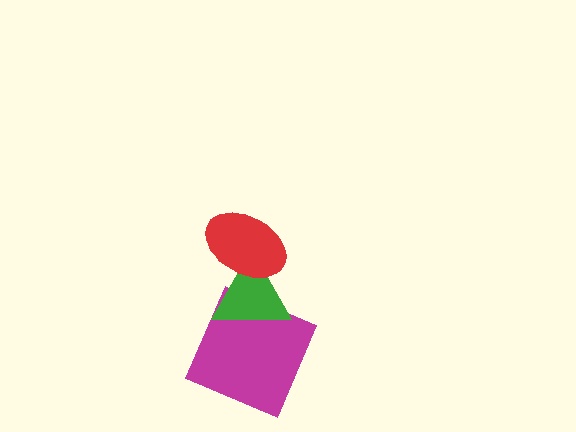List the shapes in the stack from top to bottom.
From top to bottom: the red ellipse, the green triangle, the magenta square.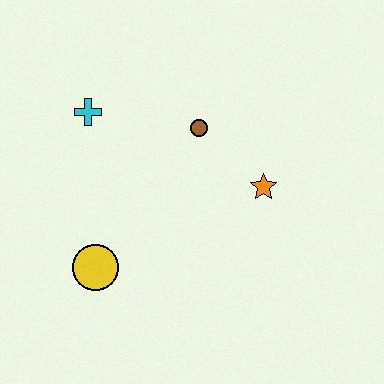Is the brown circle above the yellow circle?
Yes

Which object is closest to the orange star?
The brown circle is closest to the orange star.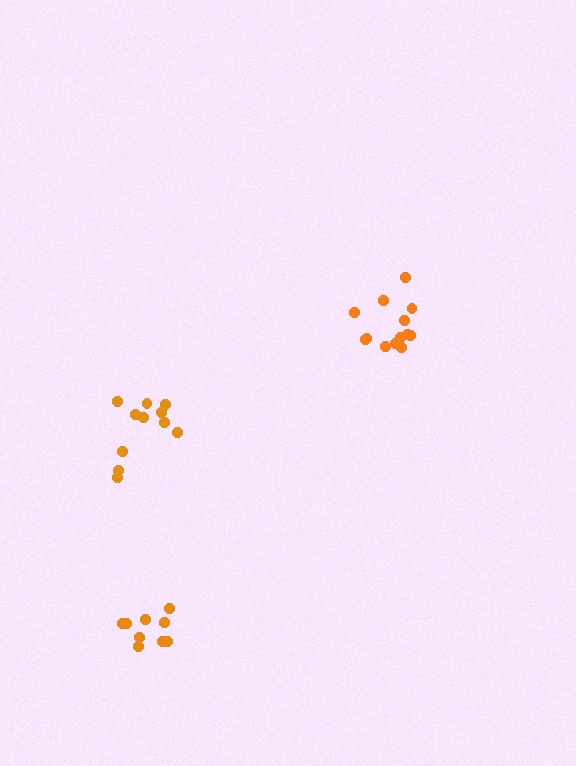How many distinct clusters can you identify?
There are 3 distinct clusters.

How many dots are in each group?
Group 1: 9 dots, Group 2: 11 dots, Group 3: 13 dots (33 total).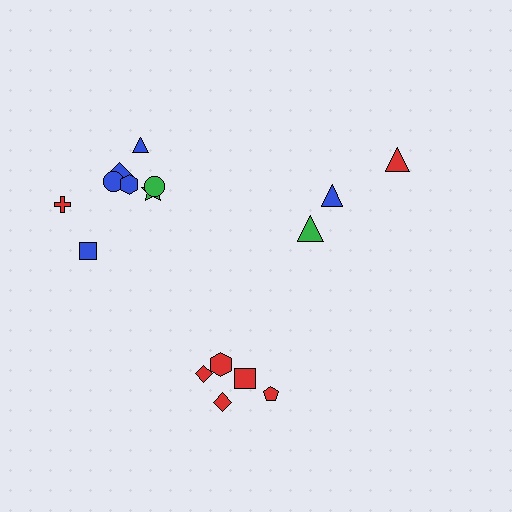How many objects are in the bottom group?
There are 5 objects.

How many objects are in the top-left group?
There are 8 objects.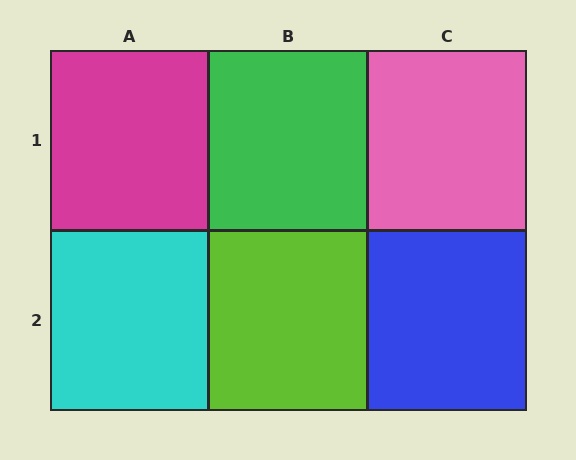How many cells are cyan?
1 cell is cyan.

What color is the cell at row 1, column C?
Pink.